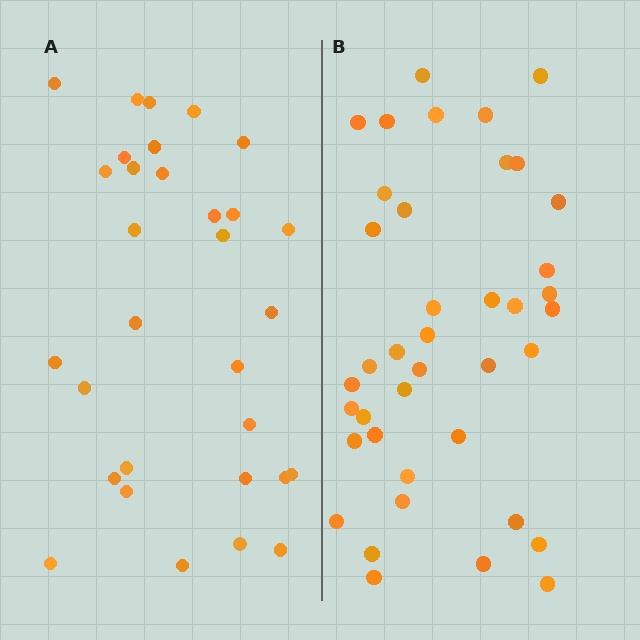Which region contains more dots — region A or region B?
Region B (the right region) has more dots.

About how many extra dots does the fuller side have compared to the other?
Region B has roughly 8 or so more dots than region A.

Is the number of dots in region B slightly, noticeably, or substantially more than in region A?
Region B has noticeably more, but not dramatically so. The ratio is roughly 1.3 to 1.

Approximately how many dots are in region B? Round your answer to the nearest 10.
About 40 dots.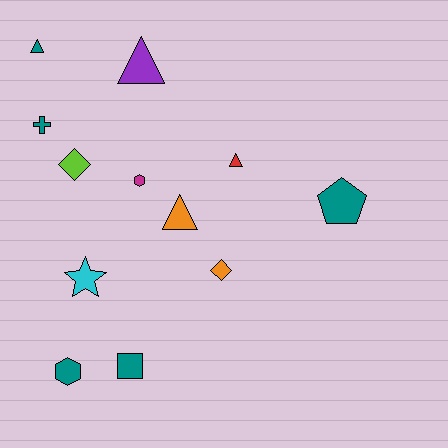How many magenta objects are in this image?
There is 1 magenta object.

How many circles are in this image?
There are no circles.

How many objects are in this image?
There are 12 objects.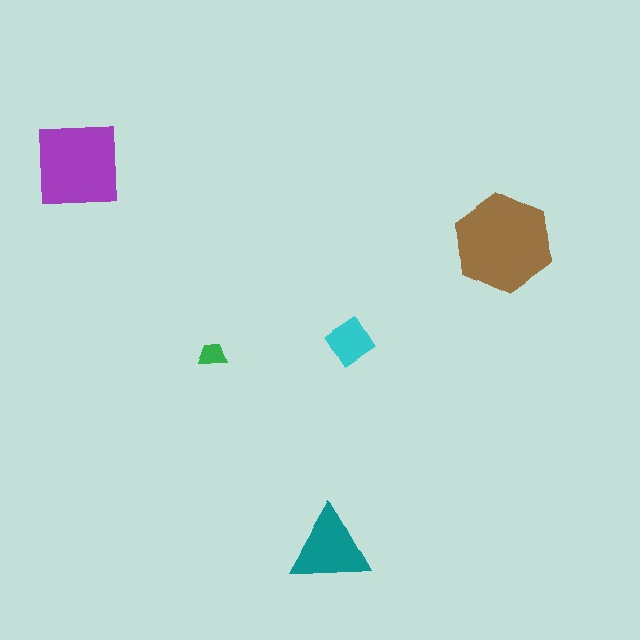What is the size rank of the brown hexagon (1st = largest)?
1st.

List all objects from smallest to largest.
The green trapezoid, the cyan diamond, the teal triangle, the purple square, the brown hexagon.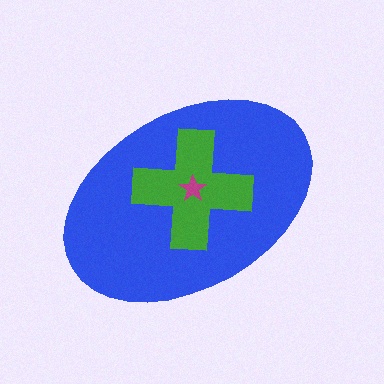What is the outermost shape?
The blue ellipse.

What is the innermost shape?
The magenta star.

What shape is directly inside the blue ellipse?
The green cross.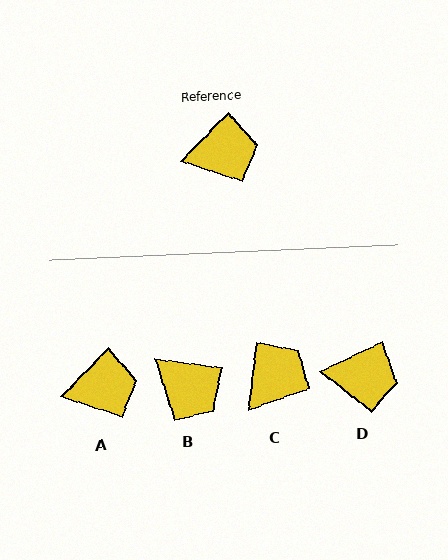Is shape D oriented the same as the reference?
No, it is off by about 20 degrees.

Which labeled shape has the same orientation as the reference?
A.